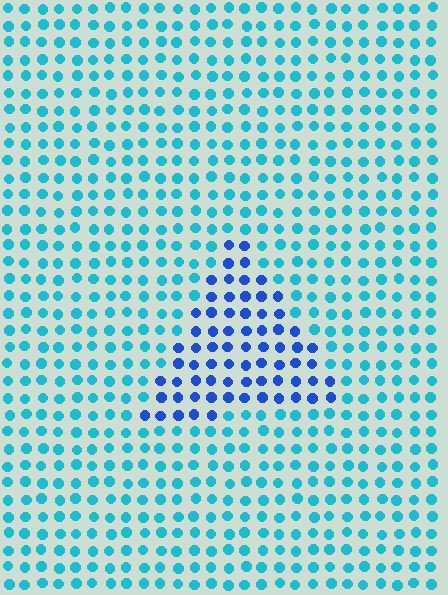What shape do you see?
I see a triangle.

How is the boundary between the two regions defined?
The boundary is defined purely by a slight shift in hue (about 38 degrees). Spacing, size, and orientation are identical on both sides.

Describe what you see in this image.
The image is filled with small cyan elements in a uniform arrangement. A triangle-shaped region is visible where the elements are tinted to a slightly different hue, forming a subtle color boundary.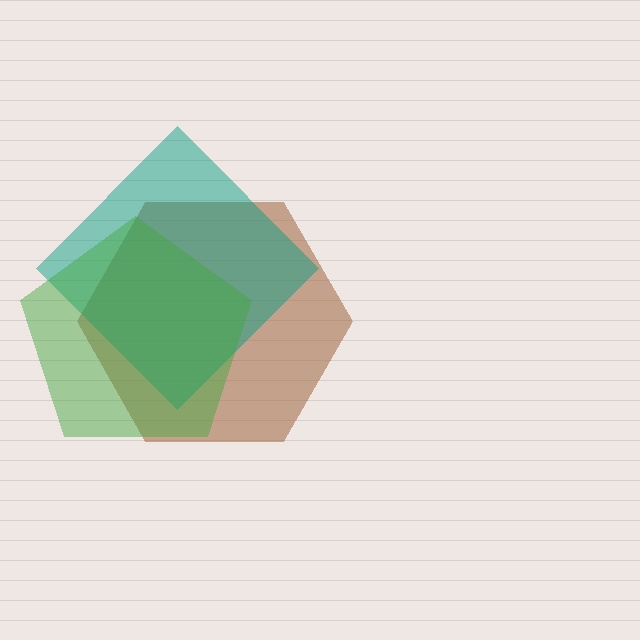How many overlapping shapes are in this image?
There are 3 overlapping shapes in the image.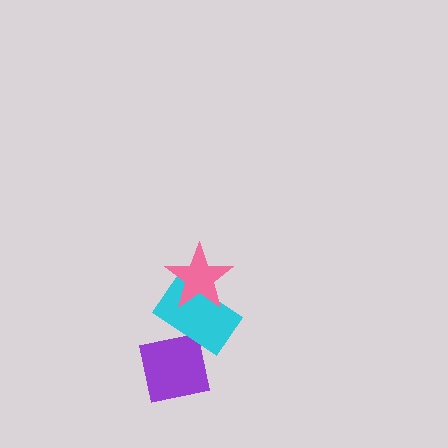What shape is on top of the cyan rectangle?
The pink star is on top of the cyan rectangle.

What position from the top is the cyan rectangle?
The cyan rectangle is 2nd from the top.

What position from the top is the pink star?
The pink star is 1st from the top.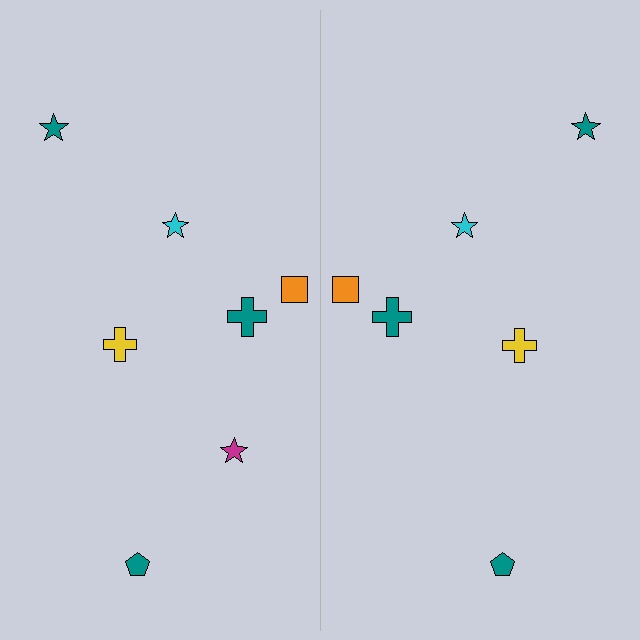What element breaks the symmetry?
A magenta star is missing from the right side.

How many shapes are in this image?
There are 13 shapes in this image.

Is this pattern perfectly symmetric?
No, the pattern is not perfectly symmetric. A magenta star is missing from the right side.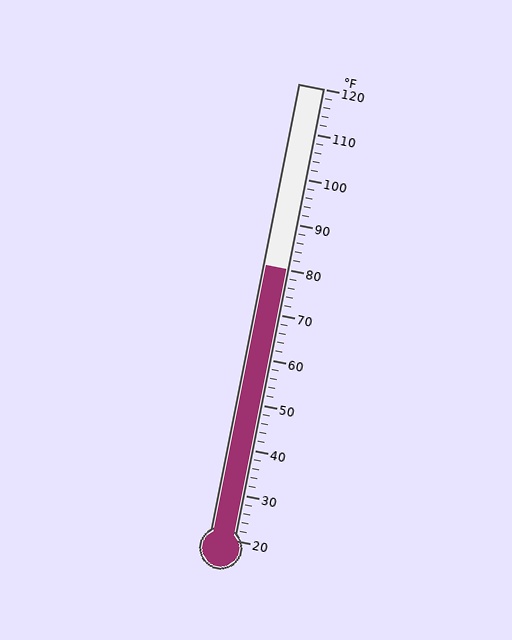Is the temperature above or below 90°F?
The temperature is below 90°F.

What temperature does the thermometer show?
The thermometer shows approximately 80°F.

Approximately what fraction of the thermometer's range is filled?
The thermometer is filled to approximately 60% of its range.